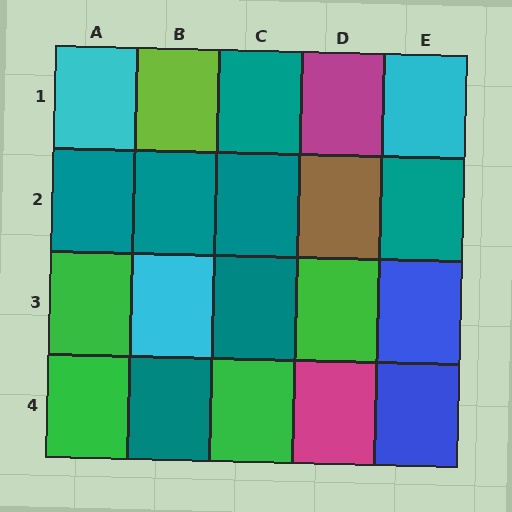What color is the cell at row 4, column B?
Teal.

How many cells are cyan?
3 cells are cyan.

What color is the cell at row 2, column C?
Teal.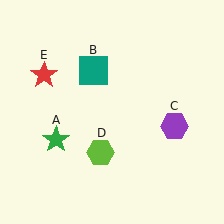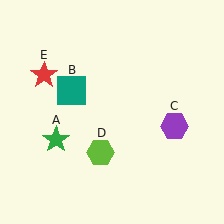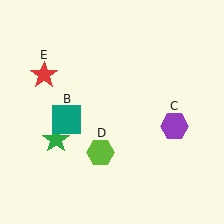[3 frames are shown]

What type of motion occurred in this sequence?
The teal square (object B) rotated counterclockwise around the center of the scene.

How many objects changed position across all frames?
1 object changed position: teal square (object B).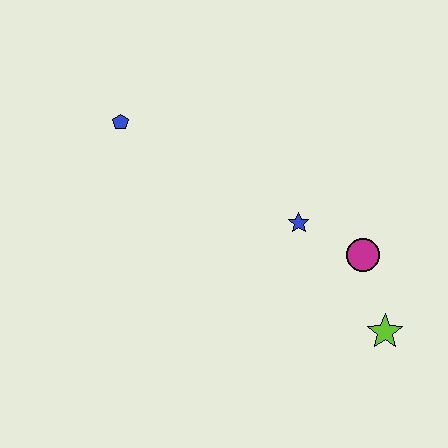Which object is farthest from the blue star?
The blue pentagon is farthest from the blue star.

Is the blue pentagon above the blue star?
Yes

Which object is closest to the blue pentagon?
The blue star is closest to the blue pentagon.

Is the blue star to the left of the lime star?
Yes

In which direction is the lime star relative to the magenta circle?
The lime star is below the magenta circle.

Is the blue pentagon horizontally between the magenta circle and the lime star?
No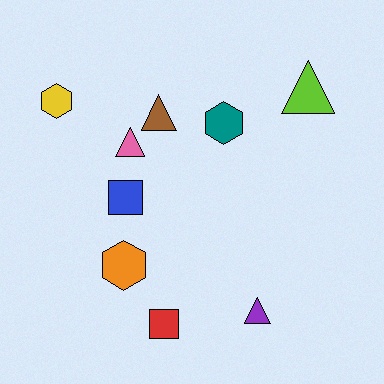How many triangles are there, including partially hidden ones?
There are 4 triangles.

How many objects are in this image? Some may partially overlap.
There are 9 objects.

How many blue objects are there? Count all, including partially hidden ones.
There is 1 blue object.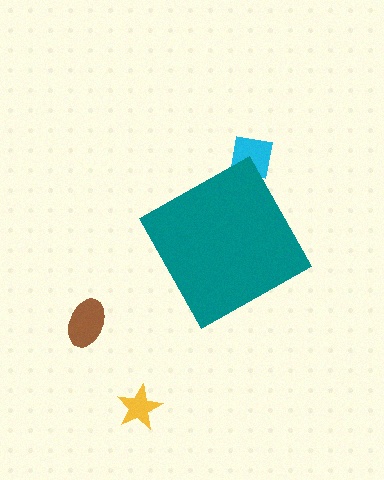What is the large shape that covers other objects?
A teal diamond.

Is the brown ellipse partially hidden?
No, the brown ellipse is fully visible.